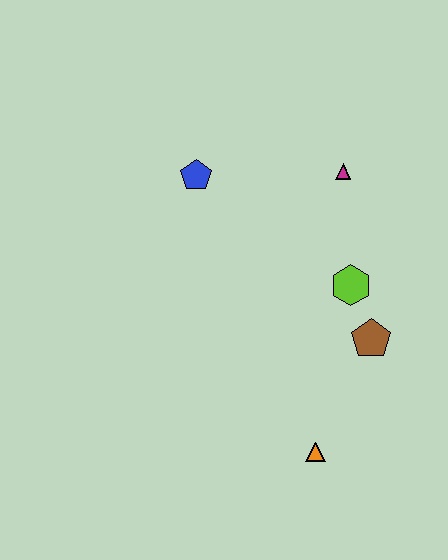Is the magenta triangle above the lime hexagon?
Yes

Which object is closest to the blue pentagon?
The magenta triangle is closest to the blue pentagon.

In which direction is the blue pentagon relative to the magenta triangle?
The blue pentagon is to the left of the magenta triangle.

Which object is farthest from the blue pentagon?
The orange triangle is farthest from the blue pentagon.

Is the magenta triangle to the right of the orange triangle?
Yes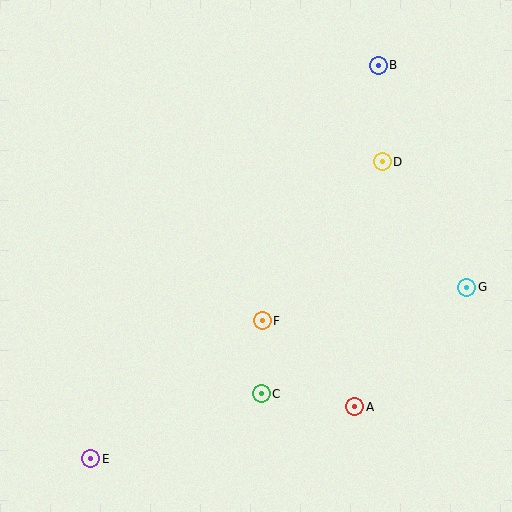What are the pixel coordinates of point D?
Point D is at (382, 162).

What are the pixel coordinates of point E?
Point E is at (91, 459).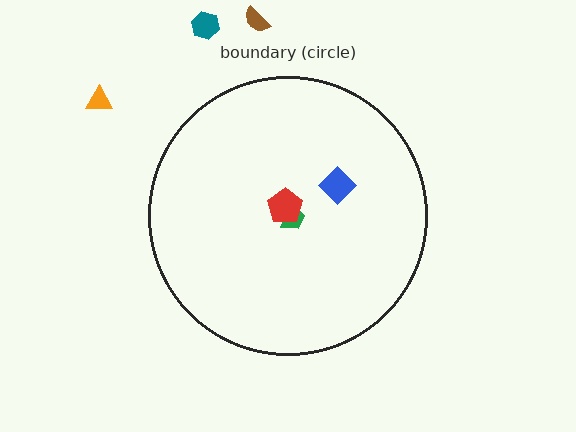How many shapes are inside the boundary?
3 inside, 3 outside.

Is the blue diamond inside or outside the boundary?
Inside.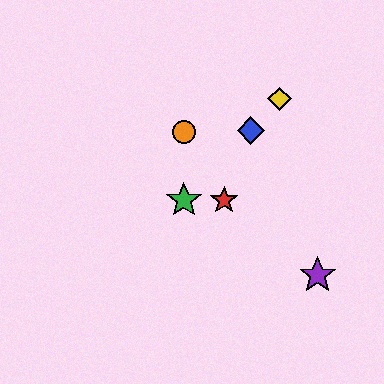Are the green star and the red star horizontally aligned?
Yes, both are at y≈200.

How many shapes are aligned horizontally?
2 shapes (the red star, the green star) are aligned horizontally.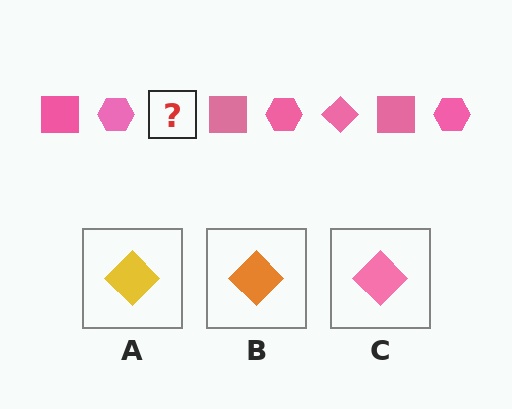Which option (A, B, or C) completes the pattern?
C.